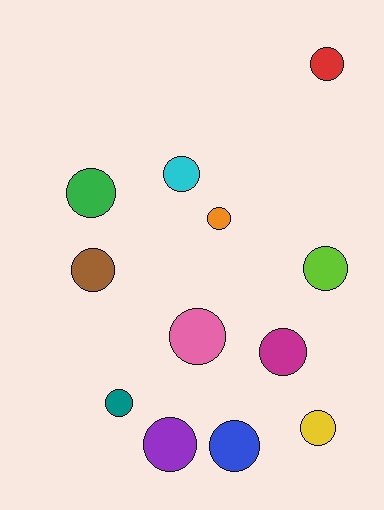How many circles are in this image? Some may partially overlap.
There are 12 circles.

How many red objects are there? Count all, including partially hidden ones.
There is 1 red object.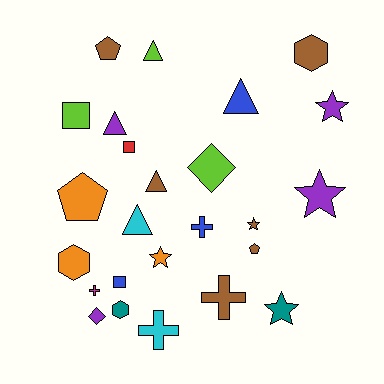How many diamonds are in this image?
There are 2 diamonds.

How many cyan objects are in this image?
There are 2 cyan objects.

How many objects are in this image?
There are 25 objects.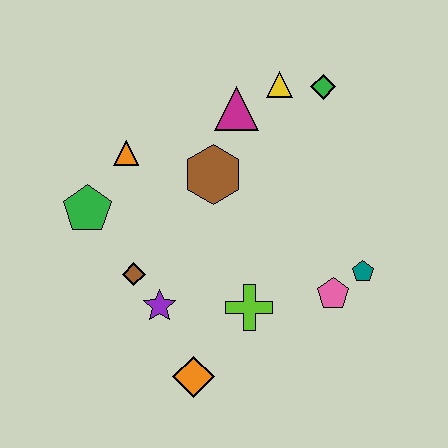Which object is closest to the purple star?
The brown diamond is closest to the purple star.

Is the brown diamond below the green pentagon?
Yes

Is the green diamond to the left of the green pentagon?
No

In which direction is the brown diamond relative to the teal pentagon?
The brown diamond is to the left of the teal pentagon.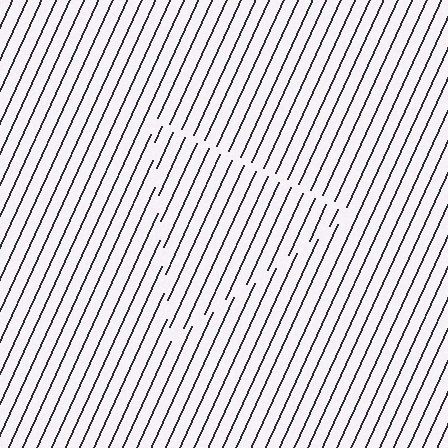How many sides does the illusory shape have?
3 sides — the line-ends trace a triangle.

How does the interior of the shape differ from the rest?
The interior of the shape contains the same grating, shifted by half a period — the contour is defined by the phase discontinuity where line-ends from the inner and outer gratings abut.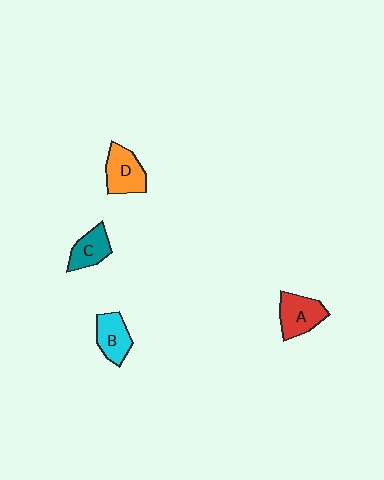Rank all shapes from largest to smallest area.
From largest to smallest: D (orange), A (red), B (cyan), C (teal).